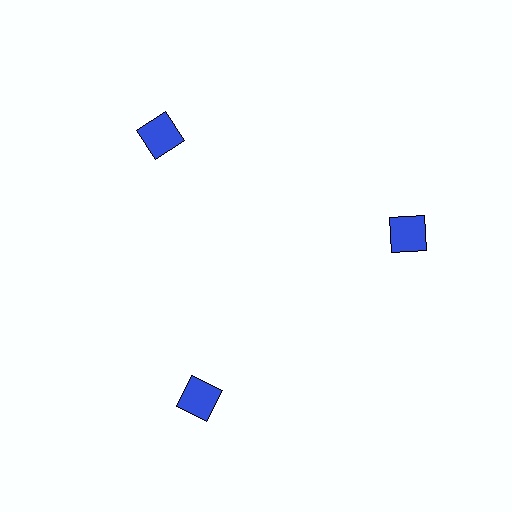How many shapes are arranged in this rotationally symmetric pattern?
There are 3 shapes, arranged in 3 groups of 1.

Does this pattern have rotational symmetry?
Yes, this pattern has 3-fold rotational symmetry. It looks the same after rotating 120 degrees around the center.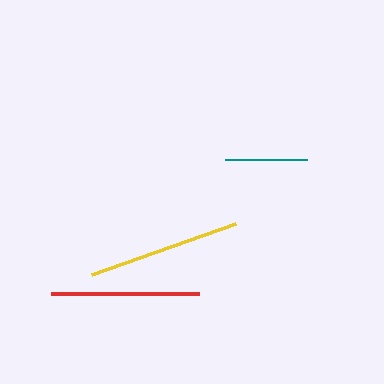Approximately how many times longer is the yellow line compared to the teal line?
The yellow line is approximately 1.8 times the length of the teal line.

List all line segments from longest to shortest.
From longest to shortest: yellow, red, teal.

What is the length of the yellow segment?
The yellow segment is approximately 153 pixels long.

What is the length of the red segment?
The red segment is approximately 148 pixels long.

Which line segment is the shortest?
The teal line is the shortest at approximately 83 pixels.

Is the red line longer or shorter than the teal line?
The red line is longer than the teal line.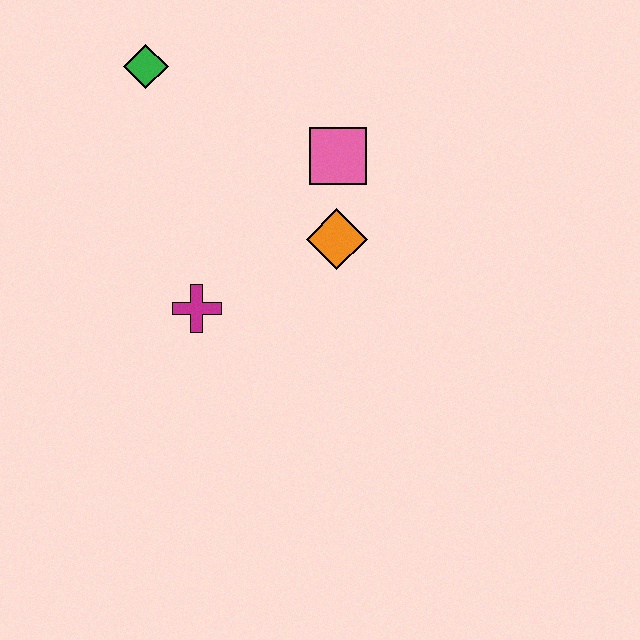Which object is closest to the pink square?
The orange diamond is closest to the pink square.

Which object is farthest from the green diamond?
The orange diamond is farthest from the green diamond.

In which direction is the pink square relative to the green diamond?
The pink square is to the right of the green diamond.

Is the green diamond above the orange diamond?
Yes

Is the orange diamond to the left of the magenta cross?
No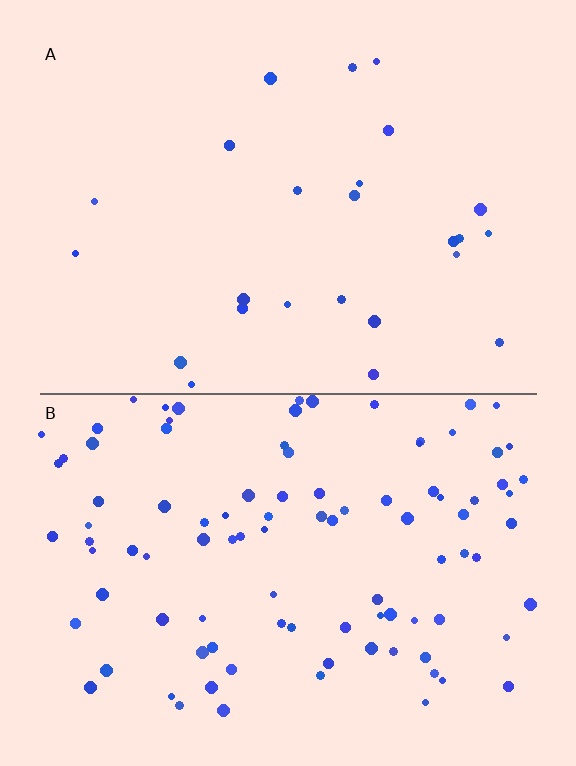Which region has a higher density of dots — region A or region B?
B (the bottom).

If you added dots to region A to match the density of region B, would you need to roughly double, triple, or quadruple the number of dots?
Approximately quadruple.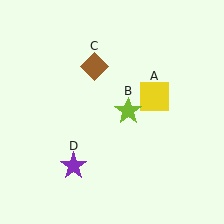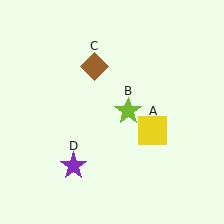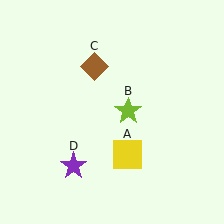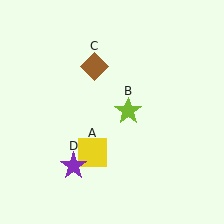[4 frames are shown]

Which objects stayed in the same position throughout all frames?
Lime star (object B) and brown diamond (object C) and purple star (object D) remained stationary.